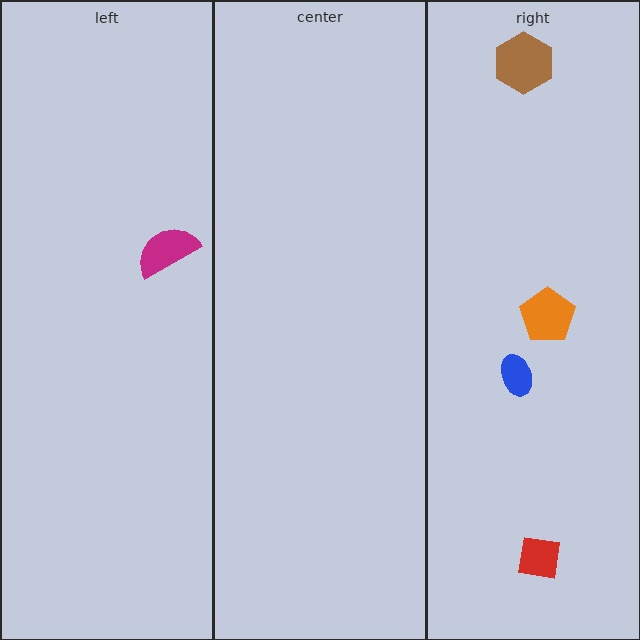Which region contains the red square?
The right region.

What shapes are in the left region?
The magenta semicircle.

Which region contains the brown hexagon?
The right region.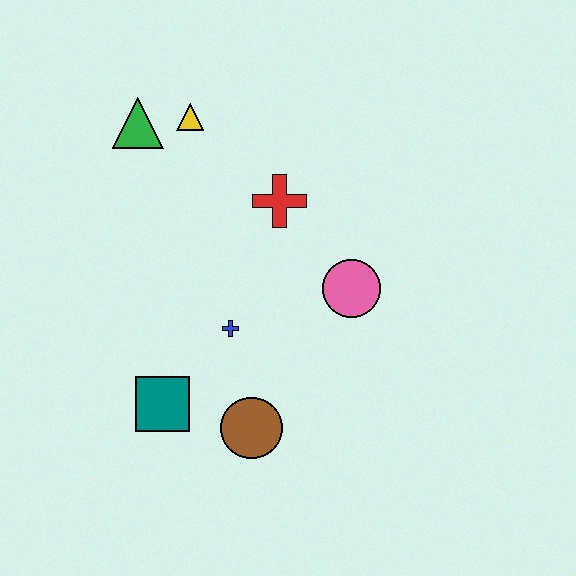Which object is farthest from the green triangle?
The brown circle is farthest from the green triangle.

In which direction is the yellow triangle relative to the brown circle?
The yellow triangle is above the brown circle.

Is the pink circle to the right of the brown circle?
Yes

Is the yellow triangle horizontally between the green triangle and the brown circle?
Yes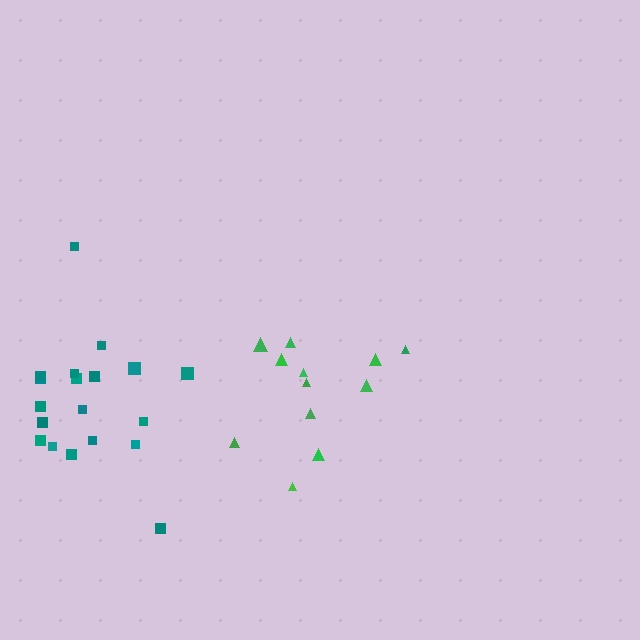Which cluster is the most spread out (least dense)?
Green.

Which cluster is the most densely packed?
Teal.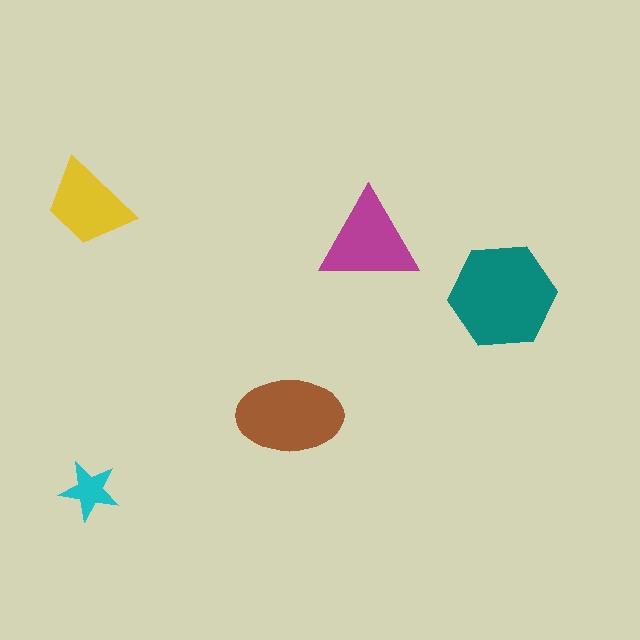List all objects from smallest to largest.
The cyan star, the yellow trapezoid, the magenta triangle, the brown ellipse, the teal hexagon.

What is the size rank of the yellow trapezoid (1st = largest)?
4th.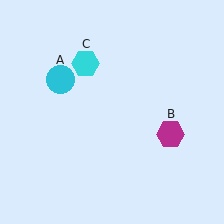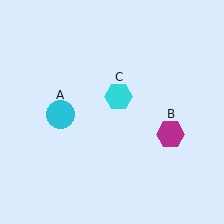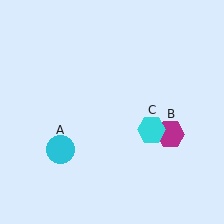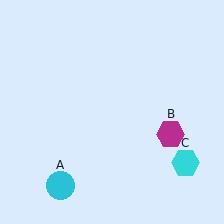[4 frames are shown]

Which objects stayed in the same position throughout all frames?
Magenta hexagon (object B) remained stationary.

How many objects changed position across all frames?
2 objects changed position: cyan circle (object A), cyan hexagon (object C).